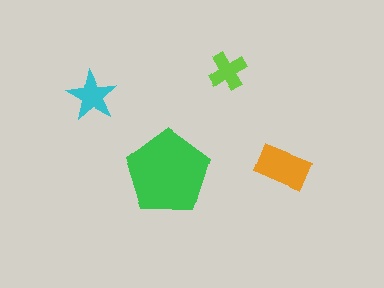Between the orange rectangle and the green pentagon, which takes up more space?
The green pentagon.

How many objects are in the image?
There are 4 objects in the image.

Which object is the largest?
The green pentagon.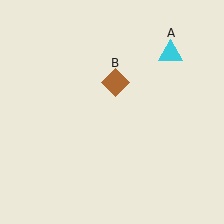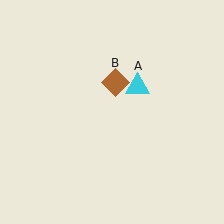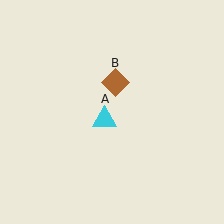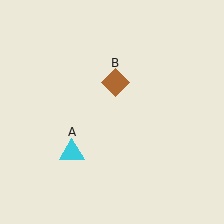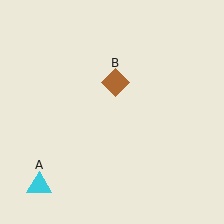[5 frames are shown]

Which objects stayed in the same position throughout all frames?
Brown diamond (object B) remained stationary.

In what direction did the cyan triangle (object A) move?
The cyan triangle (object A) moved down and to the left.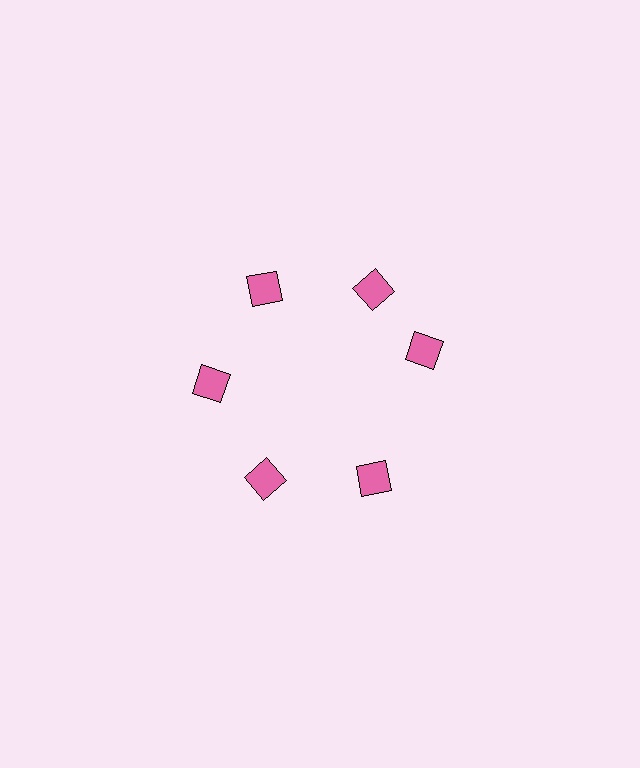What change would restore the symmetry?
The symmetry would be restored by rotating it back into even spacing with its neighbors so that all 6 squares sit at equal angles and equal distance from the center.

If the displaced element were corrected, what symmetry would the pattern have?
It would have 6-fold rotational symmetry — the pattern would map onto itself every 60 degrees.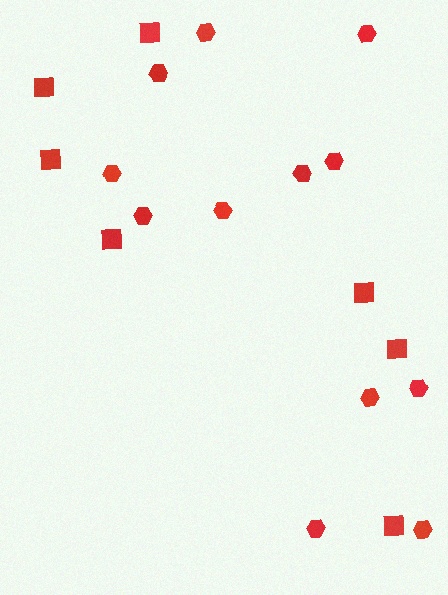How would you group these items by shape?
There are 2 groups: one group of squares (7) and one group of hexagons (12).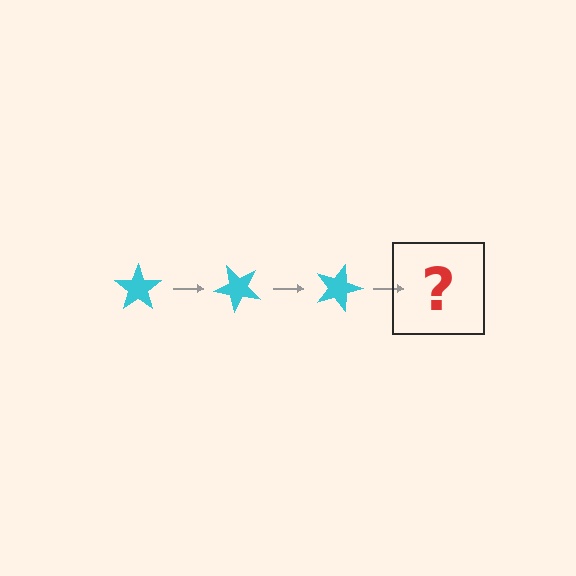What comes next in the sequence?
The next element should be a cyan star rotated 135 degrees.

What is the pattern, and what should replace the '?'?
The pattern is that the star rotates 45 degrees each step. The '?' should be a cyan star rotated 135 degrees.